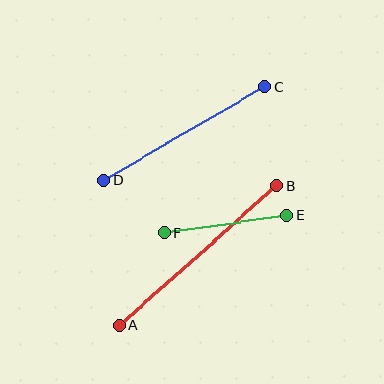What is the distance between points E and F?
The distance is approximately 123 pixels.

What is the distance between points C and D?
The distance is approximately 186 pixels.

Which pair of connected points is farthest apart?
Points A and B are farthest apart.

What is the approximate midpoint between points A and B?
The midpoint is at approximately (198, 255) pixels.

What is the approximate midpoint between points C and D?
The midpoint is at approximately (184, 133) pixels.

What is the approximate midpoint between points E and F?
The midpoint is at approximately (226, 224) pixels.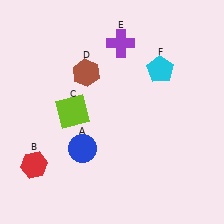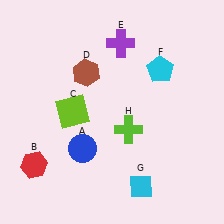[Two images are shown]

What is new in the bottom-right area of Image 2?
A cyan diamond (G) was added in the bottom-right area of Image 2.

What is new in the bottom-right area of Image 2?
A lime cross (H) was added in the bottom-right area of Image 2.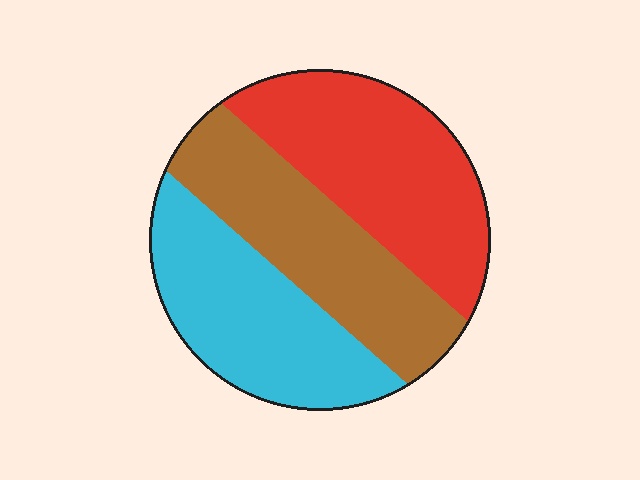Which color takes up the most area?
Red, at roughly 35%.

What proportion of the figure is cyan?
Cyan takes up between a quarter and a half of the figure.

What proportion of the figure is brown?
Brown covers 32% of the figure.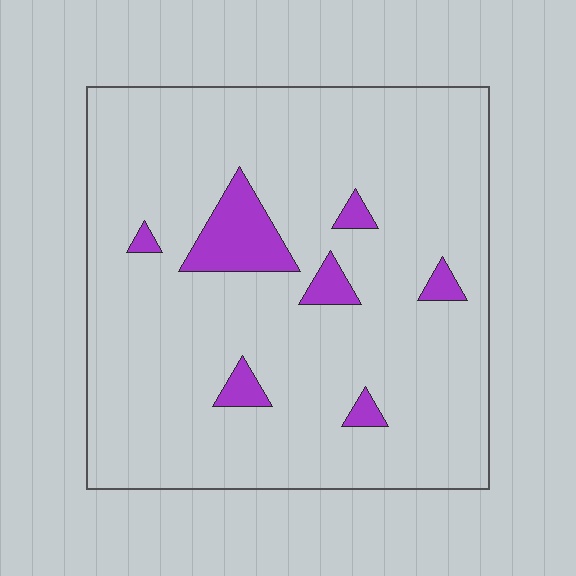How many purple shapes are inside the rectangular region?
7.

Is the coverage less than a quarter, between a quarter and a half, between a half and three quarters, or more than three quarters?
Less than a quarter.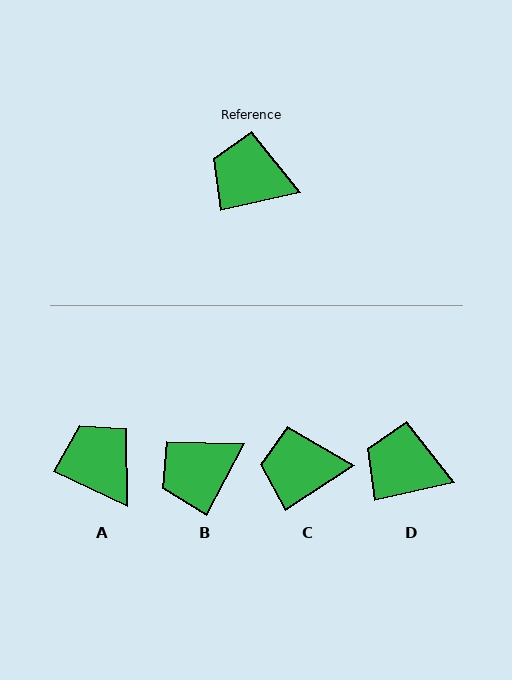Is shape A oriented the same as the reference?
No, it is off by about 38 degrees.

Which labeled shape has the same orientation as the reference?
D.